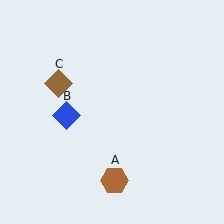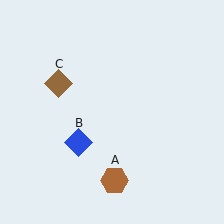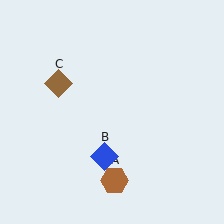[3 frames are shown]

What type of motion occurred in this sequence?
The blue diamond (object B) rotated counterclockwise around the center of the scene.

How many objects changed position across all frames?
1 object changed position: blue diamond (object B).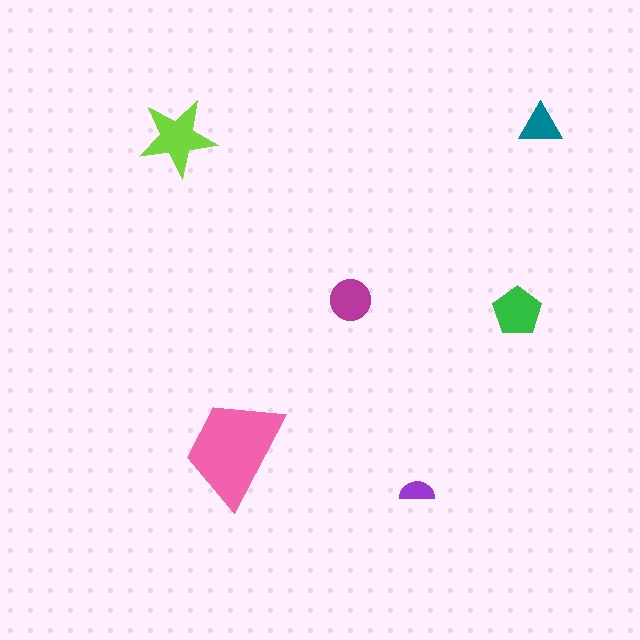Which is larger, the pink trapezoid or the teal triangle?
The pink trapezoid.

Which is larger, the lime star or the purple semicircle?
The lime star.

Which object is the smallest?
The purple semicircle.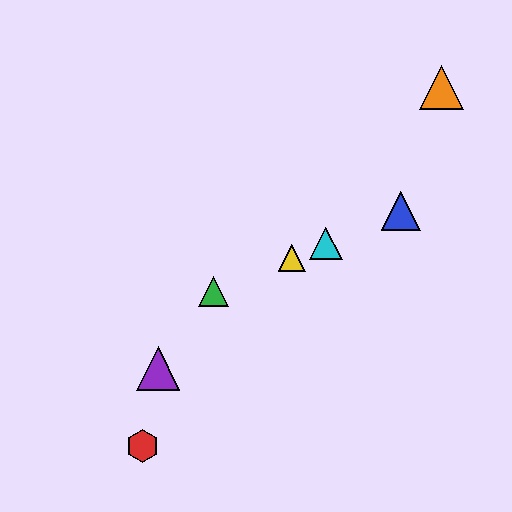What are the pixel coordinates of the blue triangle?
The blue triangle is at (401, 211).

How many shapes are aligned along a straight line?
4 shapes (the blue triangle, the green triangle, the yellow triangle, the cyan triangle) are aligned along a straight line.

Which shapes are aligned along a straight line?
The blue triangle, the green triangle, the yellow triangle, the cyan triangle are aligned along a straight line.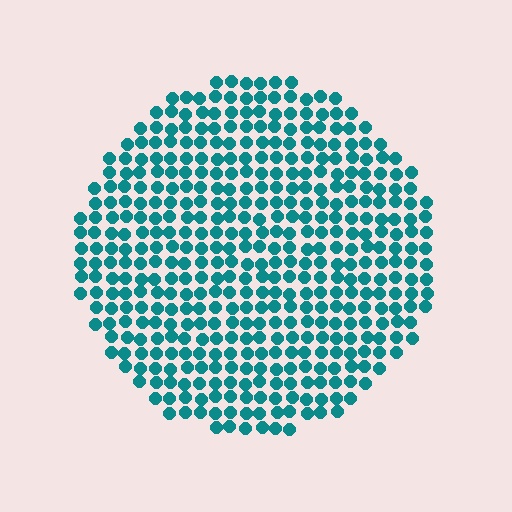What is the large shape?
The large shape is a circle.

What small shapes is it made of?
It is made of small circles.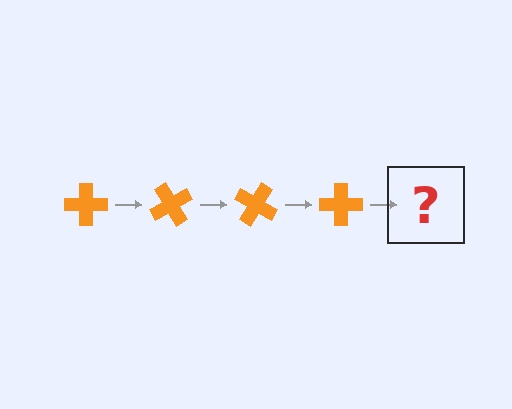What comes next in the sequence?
The next element should be an orange cross rotated 240 degrees.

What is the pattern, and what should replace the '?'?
The pattern is that the cross rotates 60 degrees each step. The '?' should be an orange cross rotated 240 degrees.